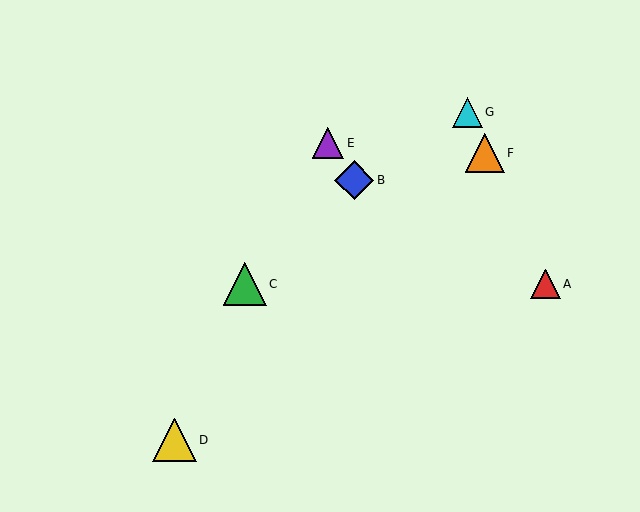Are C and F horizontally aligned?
No, C is at y≈284 and F is at y≈153.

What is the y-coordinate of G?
Object G is at y≈112.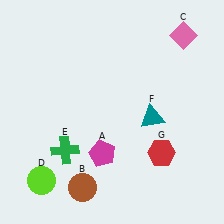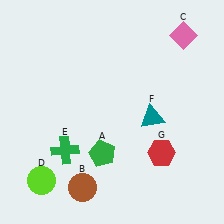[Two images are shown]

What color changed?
The pentagon (A) changed from magenta in Image 1 to green in Image 2.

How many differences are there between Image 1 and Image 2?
There is 1 difference between the two images.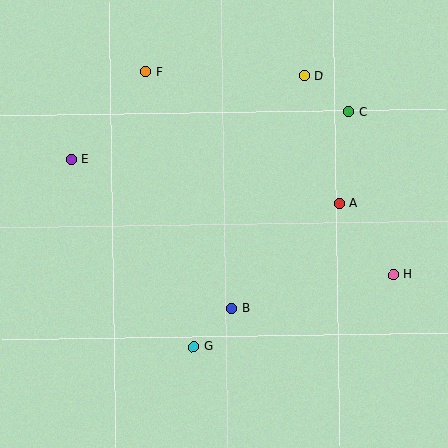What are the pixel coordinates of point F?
Point F is at (145, 72).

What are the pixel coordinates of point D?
Point D is at (304, 75).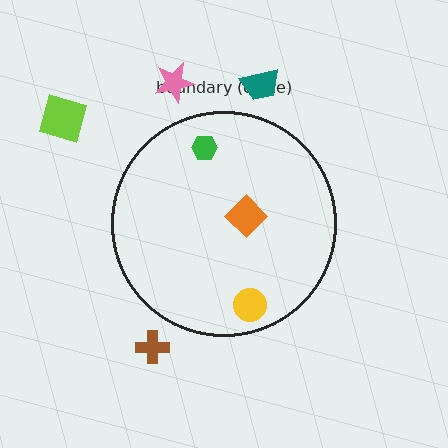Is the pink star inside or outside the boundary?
Outside.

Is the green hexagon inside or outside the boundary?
Inside.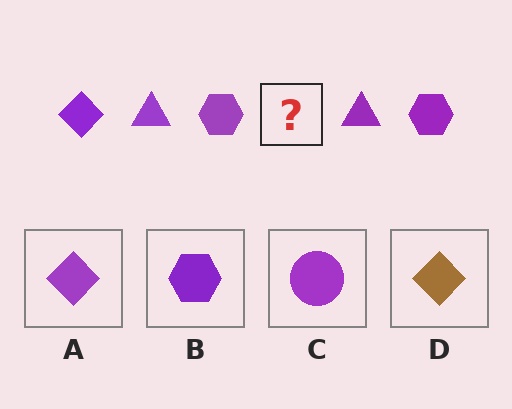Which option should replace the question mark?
Option A.